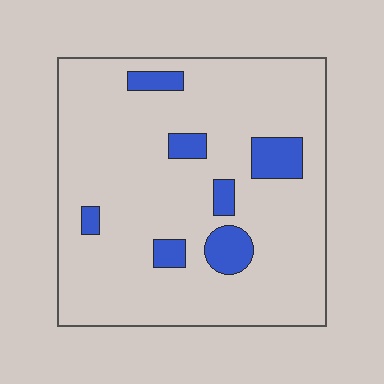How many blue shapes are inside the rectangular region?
7.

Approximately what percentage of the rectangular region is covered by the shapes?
Approximately 10%.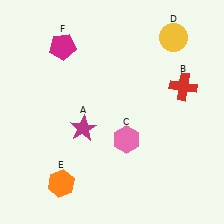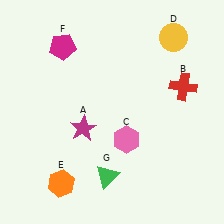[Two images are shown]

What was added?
A green triangle (G) was added in Image 2.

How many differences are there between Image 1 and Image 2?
There is 1 difference between the two images.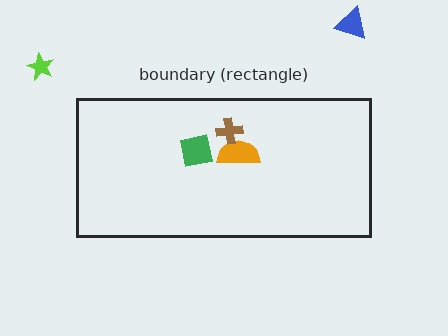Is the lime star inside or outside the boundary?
Outside.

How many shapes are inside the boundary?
3 inside, 2 outside.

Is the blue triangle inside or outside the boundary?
Outside.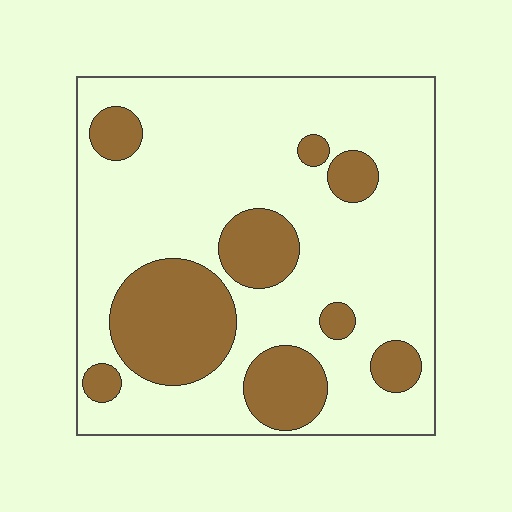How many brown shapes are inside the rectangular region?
9.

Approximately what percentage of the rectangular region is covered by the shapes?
Approximately 25%.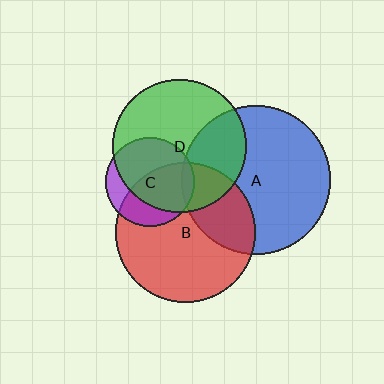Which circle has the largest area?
Circle A (blue).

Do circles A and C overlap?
Yes.